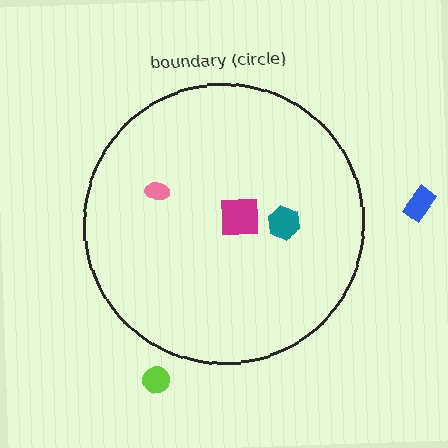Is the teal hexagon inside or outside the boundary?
Inside.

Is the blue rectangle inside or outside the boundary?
Outside.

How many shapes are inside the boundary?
3 inside, 2 outside.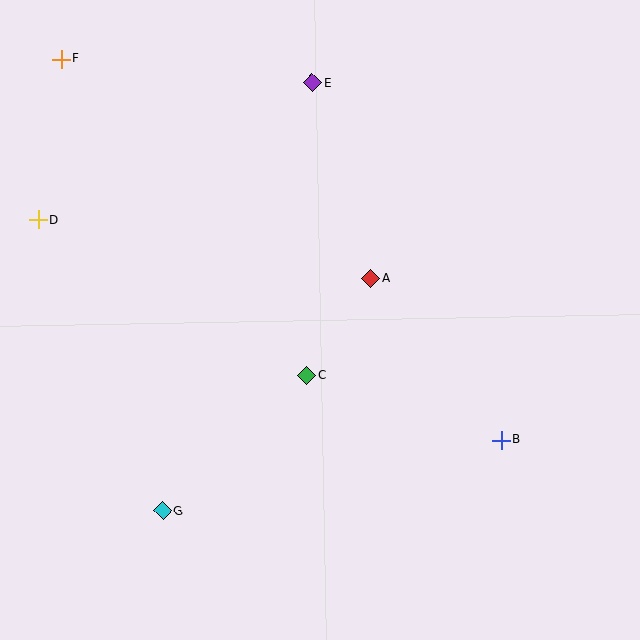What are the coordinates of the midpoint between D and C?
The midpoint between D and C is at (173, 298).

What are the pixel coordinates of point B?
Point B is at (501, 440).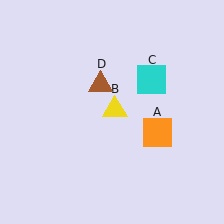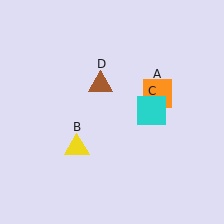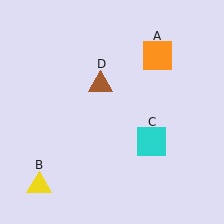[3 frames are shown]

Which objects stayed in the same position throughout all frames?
Brown triangle (object D) remained stationary.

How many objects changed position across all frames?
3 objects changed position: orange square (object A), yellow triangle (object B), cyan square (object C).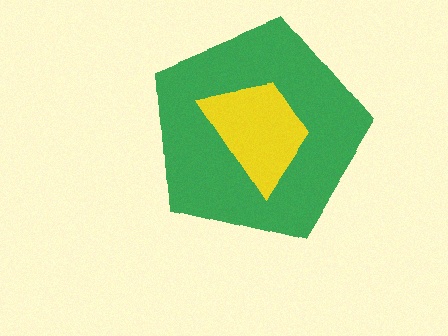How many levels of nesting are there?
2.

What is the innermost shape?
The yellow trapezoid.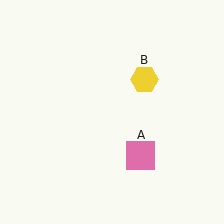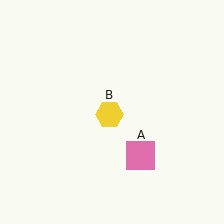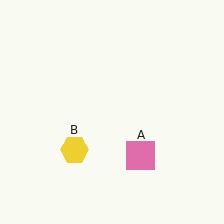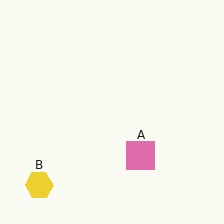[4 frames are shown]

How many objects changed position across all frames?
1 object changed position: yellow hexagon (object B).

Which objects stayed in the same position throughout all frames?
Pink square (object A) remained stationary.